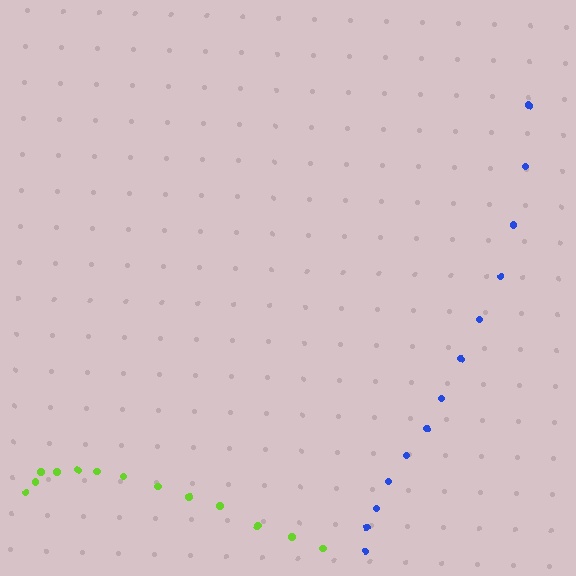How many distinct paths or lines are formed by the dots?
There are 2 distinct paths.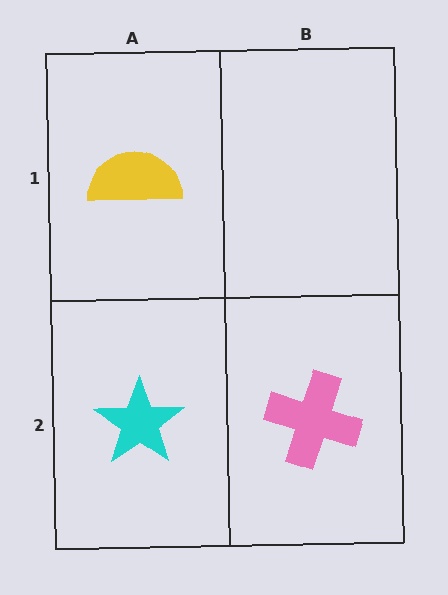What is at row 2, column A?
A cyan star.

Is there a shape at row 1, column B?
No, that cell is empty.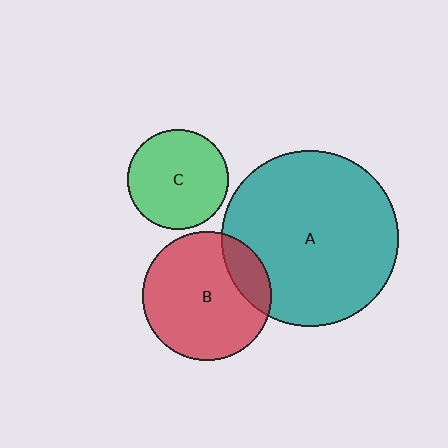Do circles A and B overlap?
Yes.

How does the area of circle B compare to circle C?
Approximately 1.6 times.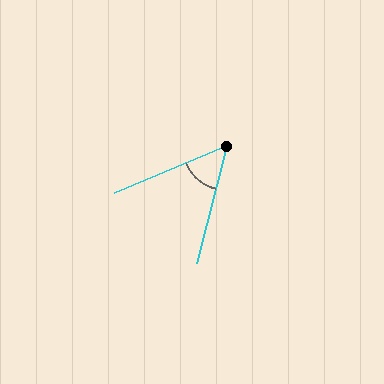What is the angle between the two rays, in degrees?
Approximately 53 degrees.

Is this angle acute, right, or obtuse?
It is acute.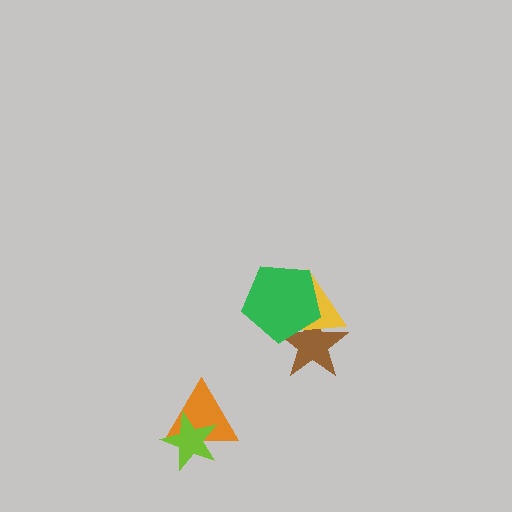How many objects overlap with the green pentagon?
2 objects overlap with the green pentagon.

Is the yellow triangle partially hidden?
Yes, it is partially covered by another shape.